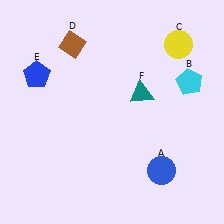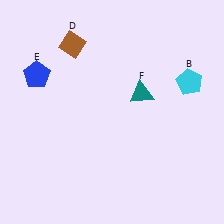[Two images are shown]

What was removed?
The blue circle (A), the yellow circle (C) were removed in Image 2.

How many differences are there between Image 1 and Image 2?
There are 2 differences between the two images.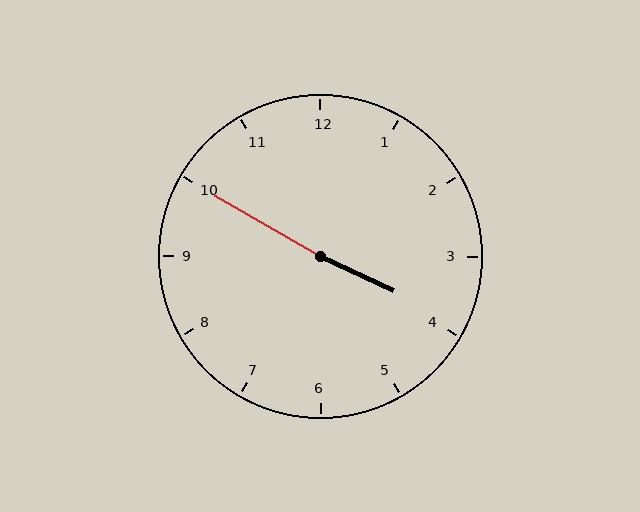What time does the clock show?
3:50.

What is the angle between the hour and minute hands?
Approximately 175 degrees.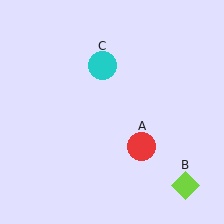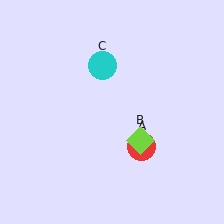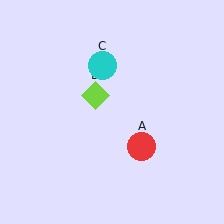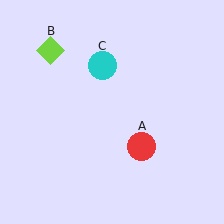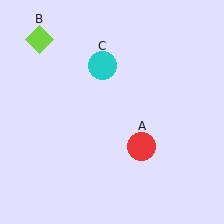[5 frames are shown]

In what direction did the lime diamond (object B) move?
The lime diamond (object B) moved up and to the left.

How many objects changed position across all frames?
1 object changed position: lime diamond (object B).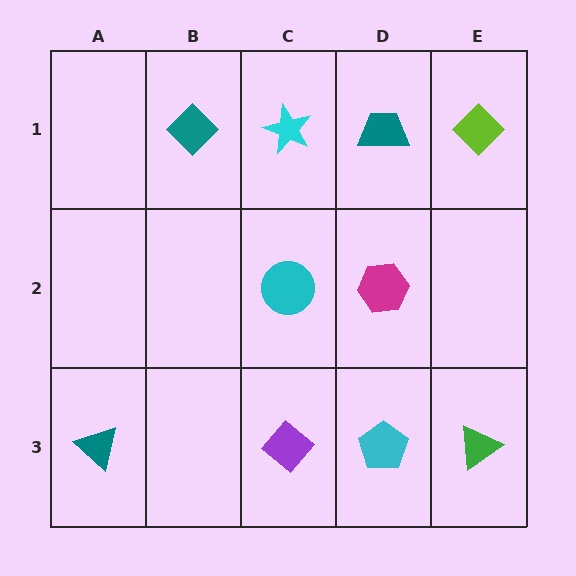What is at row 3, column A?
A teal triangle.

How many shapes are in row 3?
4 shapes.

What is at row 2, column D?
A magenta hexagon.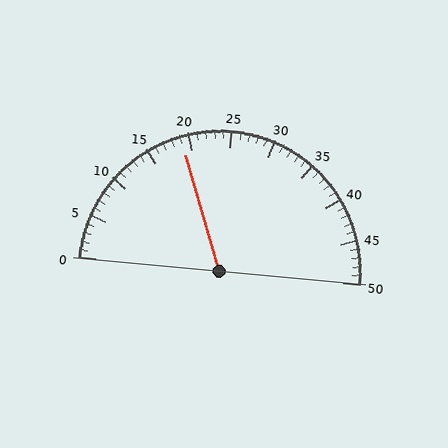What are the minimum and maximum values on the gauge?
The gauge ranges from 0 to 50.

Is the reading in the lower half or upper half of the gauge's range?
The reading is in the lower half of the range (0 to 50).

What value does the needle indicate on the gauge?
The needle indicates approximately 19.